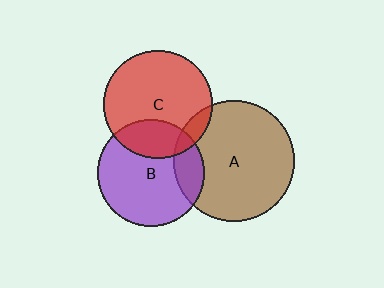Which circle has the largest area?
Circle A (brown).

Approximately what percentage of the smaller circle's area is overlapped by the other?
Approximately 25%.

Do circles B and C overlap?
Yes.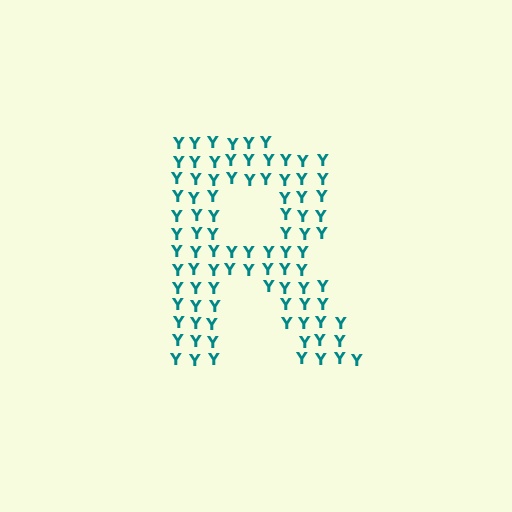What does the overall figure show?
The overall figure shows the letter R.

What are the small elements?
The small elements are letter Y's.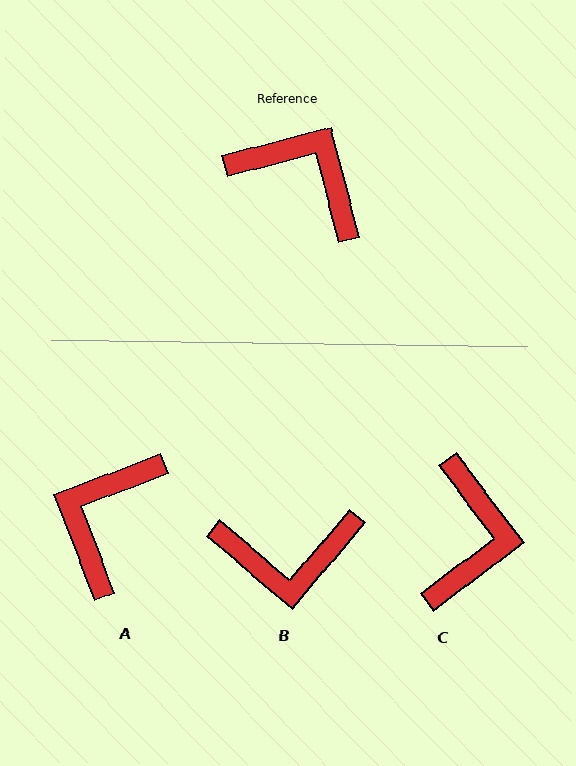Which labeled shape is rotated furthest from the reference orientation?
B, about 145 degrees away.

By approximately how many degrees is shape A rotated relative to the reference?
Approximately 96 degrees counter-clockwise.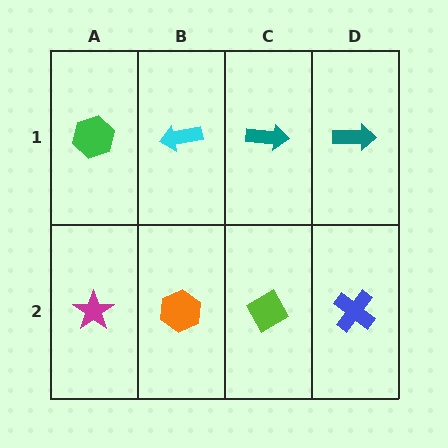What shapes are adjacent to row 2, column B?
A cyan arrow (row 1, column B), a magenta star (row 2, column A), a lime diamond (row 2, column C).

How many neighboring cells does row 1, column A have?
2.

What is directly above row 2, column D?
A teal arrow.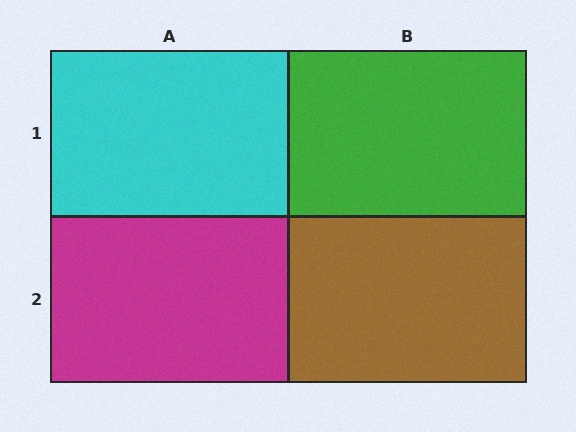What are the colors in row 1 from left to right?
Cyan, green.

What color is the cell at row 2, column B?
Brown.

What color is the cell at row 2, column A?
Magenta.